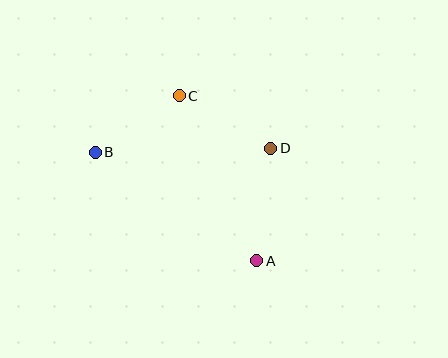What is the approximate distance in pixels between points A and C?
The distance between A and C is approximately 182 pixels.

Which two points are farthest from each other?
Points A and B are farthest from each other.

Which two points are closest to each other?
Points B and C are closest to each other.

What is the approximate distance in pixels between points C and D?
The distance between C and D is approximately 105 pixels.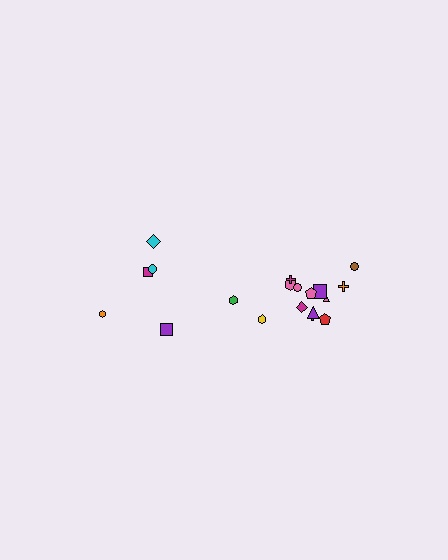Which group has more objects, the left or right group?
The right group.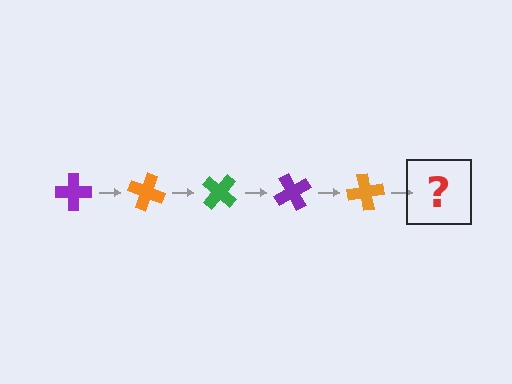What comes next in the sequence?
The next element should be a green cross, rotated 100 degrees from the start.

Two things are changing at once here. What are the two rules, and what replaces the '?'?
The two rules are that it rotates 20 degrees each step and the color cycles through purple, orange, and green. The '?' should be a green cross, rotated 100 degrees from the start.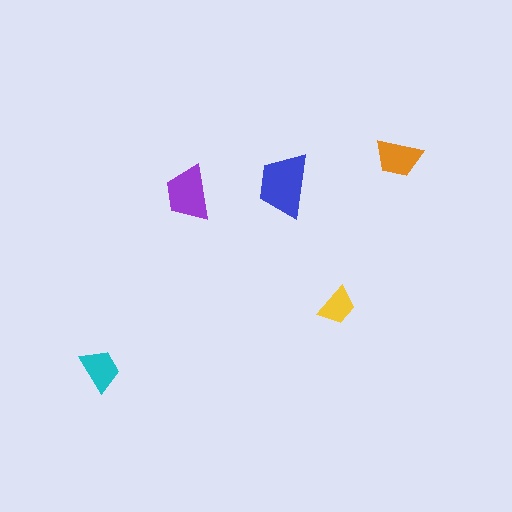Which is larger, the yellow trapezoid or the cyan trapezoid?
The cyan one.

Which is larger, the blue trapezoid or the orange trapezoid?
The blue one.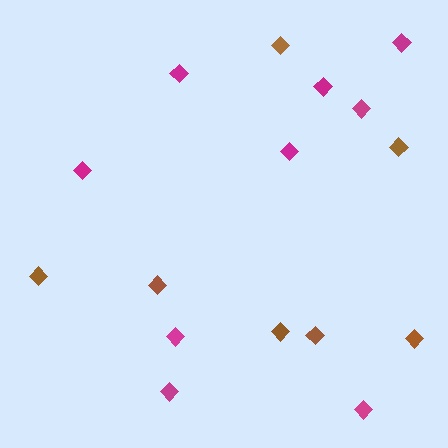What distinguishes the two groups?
There are 2 groups: one group of brown diamonds (7) and one group of magenta diamonds (9).